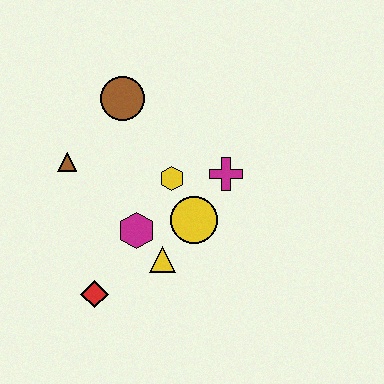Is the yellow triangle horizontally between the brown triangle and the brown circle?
No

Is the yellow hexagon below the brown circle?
Yes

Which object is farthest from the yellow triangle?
The brown circle is farthest from the yellow triangle.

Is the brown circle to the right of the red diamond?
Yes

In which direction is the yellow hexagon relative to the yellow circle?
The yellow hexagon is above the yellow circle.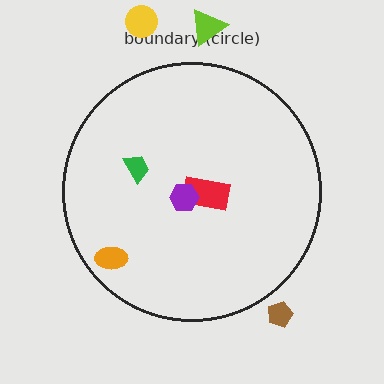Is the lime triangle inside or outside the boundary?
Outside.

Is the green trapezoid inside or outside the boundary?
Inside.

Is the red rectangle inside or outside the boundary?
Inside.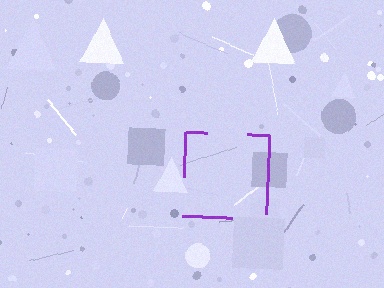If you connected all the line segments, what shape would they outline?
They would outline a square.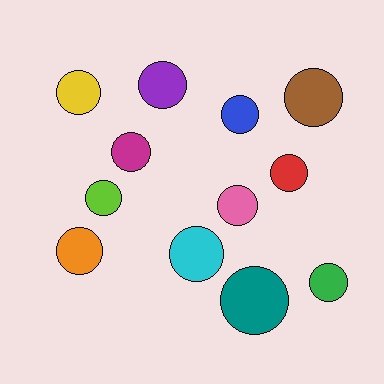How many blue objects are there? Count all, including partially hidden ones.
There is 1 blue object.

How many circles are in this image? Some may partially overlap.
There are 12 circles.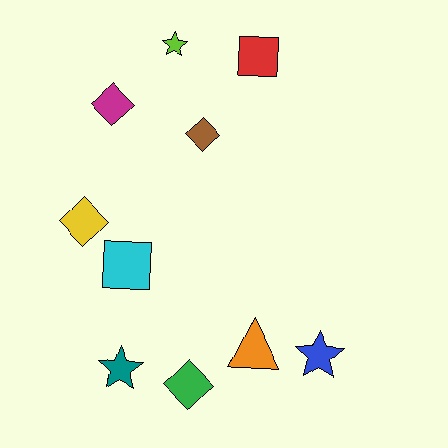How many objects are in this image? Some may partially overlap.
There are 10 objects.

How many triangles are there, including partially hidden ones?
There is 1 triangle.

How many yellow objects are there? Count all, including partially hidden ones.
There is 1 yellow object.